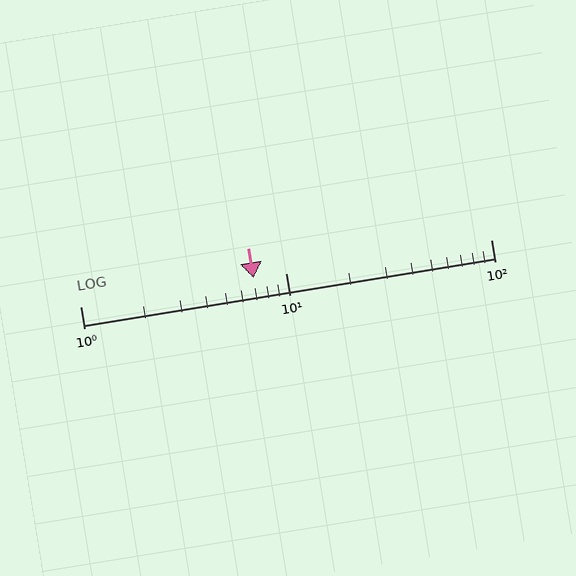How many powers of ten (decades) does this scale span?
The scale spans 2 decades, from 1 to 100.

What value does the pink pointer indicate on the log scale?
The pointer indicates approximately 7.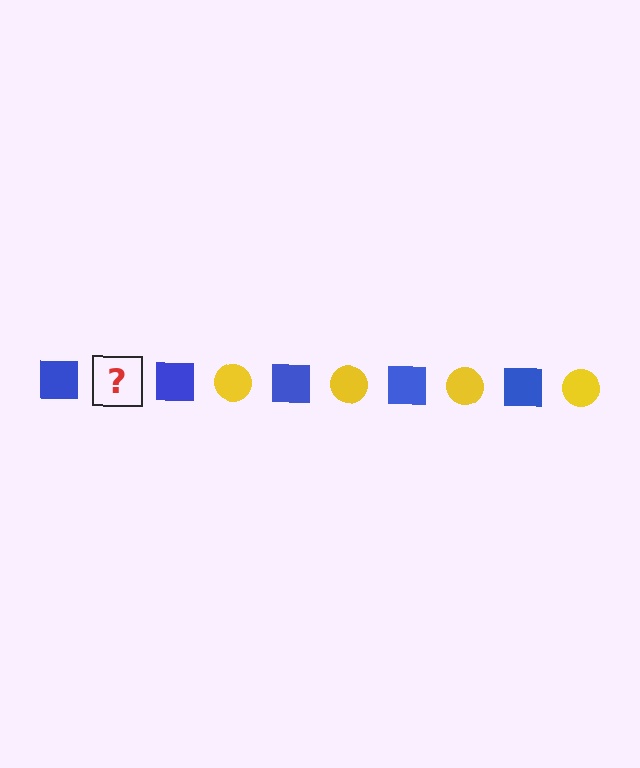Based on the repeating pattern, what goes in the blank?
The blank should be a yellow circle.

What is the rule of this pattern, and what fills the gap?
The rule is that the pattern alternates between blue square and yellow circle. The gap should be filled with a yellow circle.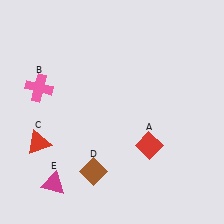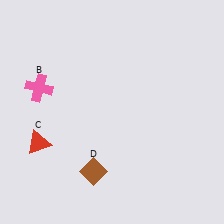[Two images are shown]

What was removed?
The red diamond (A), the magenta triangle (E) were removed in Image 2.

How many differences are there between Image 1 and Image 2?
There are 2 differences between the two images.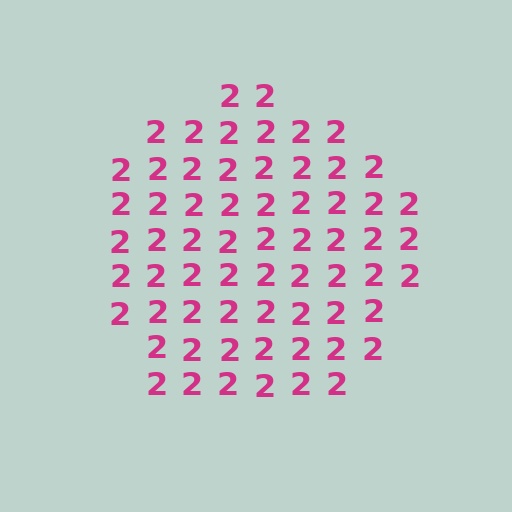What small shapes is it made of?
It is made of small digit 2's.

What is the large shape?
The large shape is a circle.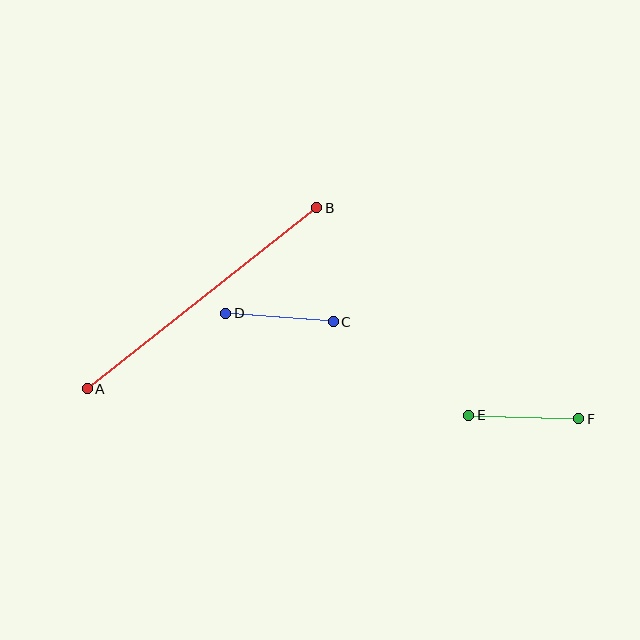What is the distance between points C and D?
The distance is approximately 108 pixels.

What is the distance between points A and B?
The distance is approximately 292 pixels.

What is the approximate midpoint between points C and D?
The midpoint is at approximately (280, 317) pixels.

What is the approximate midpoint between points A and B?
The midpoint is at approximately (202, 298) pixels.